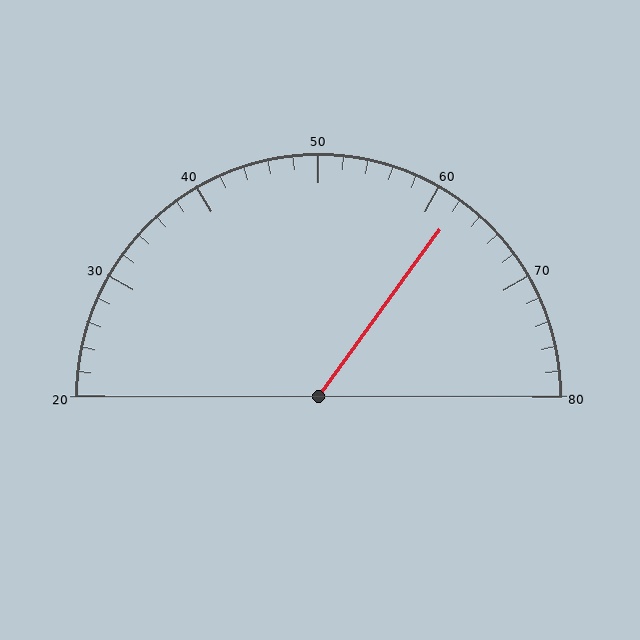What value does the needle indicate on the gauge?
The needle indicates approximately 62.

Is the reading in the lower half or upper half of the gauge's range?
The reading is in the upper half of the range (20 to 80).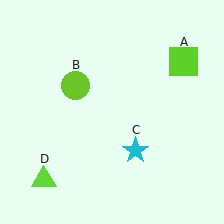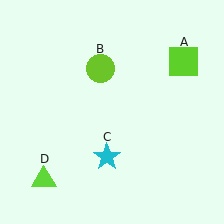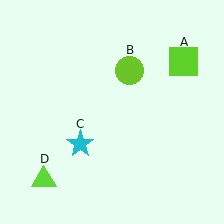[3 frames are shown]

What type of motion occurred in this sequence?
The lime circle (object B), cyan star (object C) rotated clockwise around the center of the scene.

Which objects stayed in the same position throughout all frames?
Lime square (object A) and lime triangle (object D) remained stationary.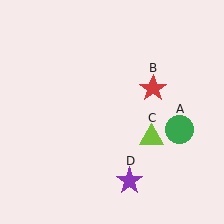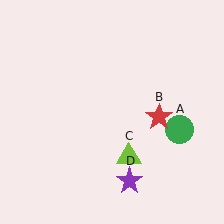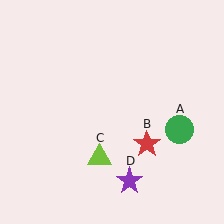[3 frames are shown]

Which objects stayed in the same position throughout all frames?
Green circle (object A) and purple star (object D) remained stationary.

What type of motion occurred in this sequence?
The red star (object B), lime triangle (object C) rotated clockwise around the center of the scene.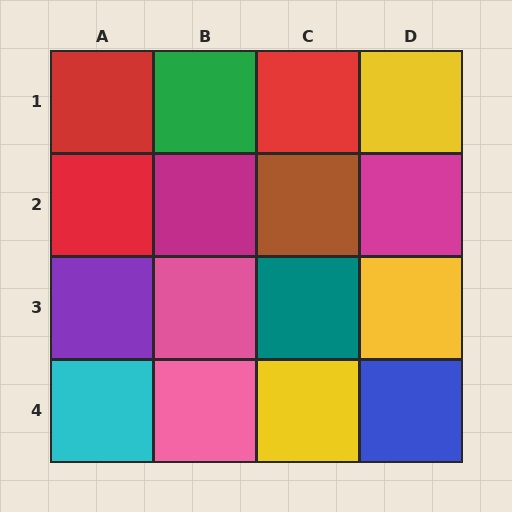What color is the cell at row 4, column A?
Cyan.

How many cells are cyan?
1 cell is cyan.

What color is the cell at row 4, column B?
Pink.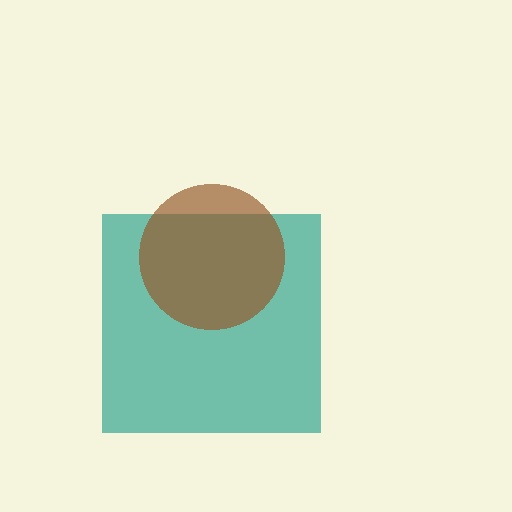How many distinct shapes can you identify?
There are 2 distinct shapes: a teal square, a brown circle.